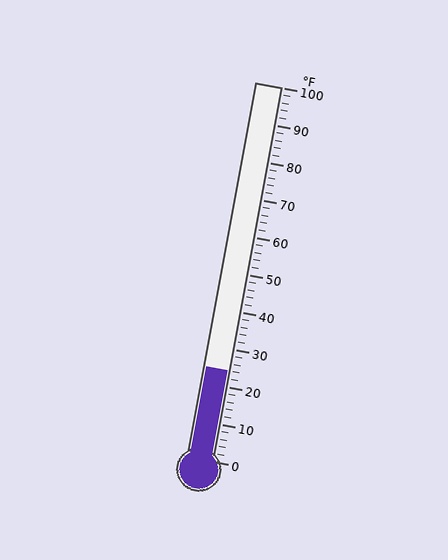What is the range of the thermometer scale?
The thermometer scale ranges from 0°F to 100°F.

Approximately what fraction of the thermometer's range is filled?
The thermometer is filled to approximately 25% of its range.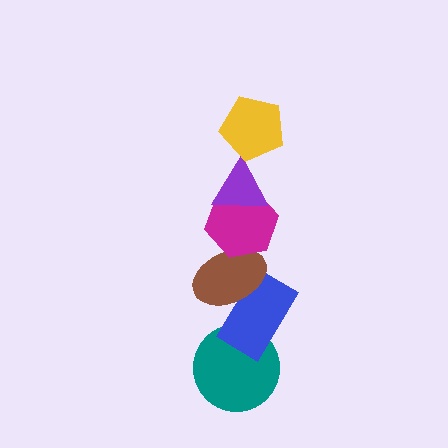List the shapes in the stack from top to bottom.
From top to bottom: the yellow pentagon, the purple triangle, the magenta hexagon, the brown ellipse, the blue rectangle, the teal circle.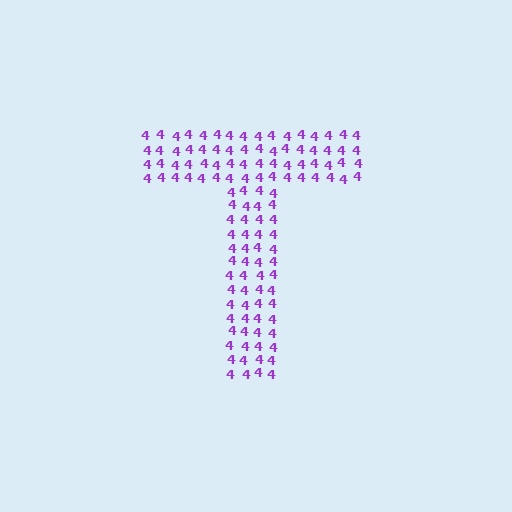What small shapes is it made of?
It is made of small digit 4's.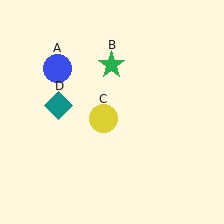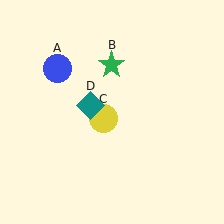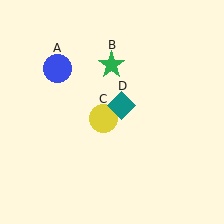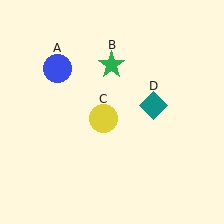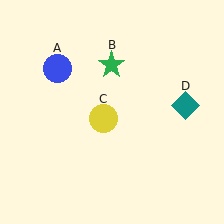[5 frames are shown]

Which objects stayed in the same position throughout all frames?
Blue circle (object A) and green star (object B) and yellow circle (object C) remained stationary.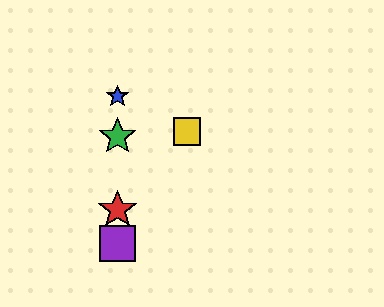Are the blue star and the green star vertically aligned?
Yes, both are at x≈118.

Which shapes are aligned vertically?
The red star, the blue star, the green star, the purple square are aligned vertically.